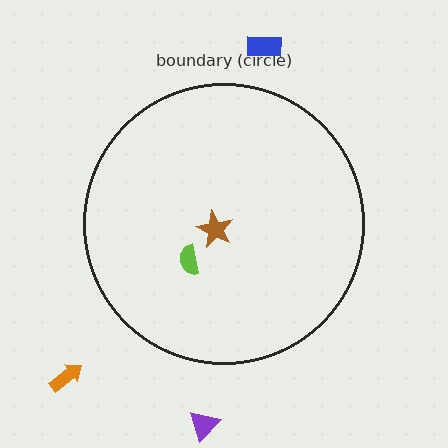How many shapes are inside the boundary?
2 inside, 3 outside.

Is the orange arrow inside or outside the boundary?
Outside.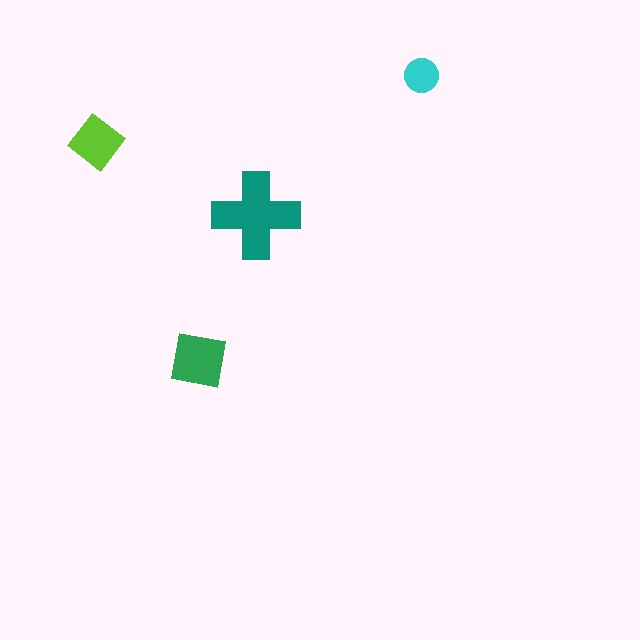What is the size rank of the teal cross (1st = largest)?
1st.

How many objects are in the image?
There are 4 objects in the image.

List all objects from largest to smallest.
The teal cross, the green square, the lime diamond, the cyan circle.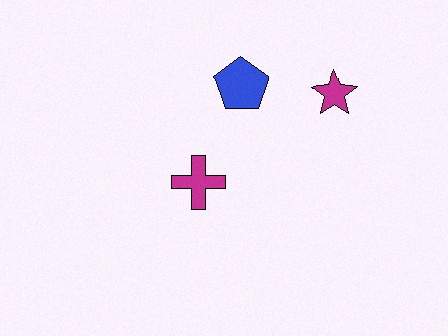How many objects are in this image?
There are 3 objects.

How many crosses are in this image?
There is 1 cross.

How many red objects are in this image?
There are no red objects.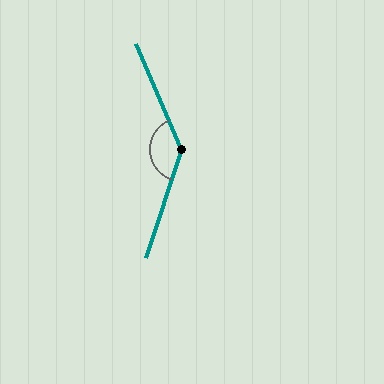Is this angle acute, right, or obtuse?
It is obtuse.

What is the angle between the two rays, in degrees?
Approximately 139 degrees.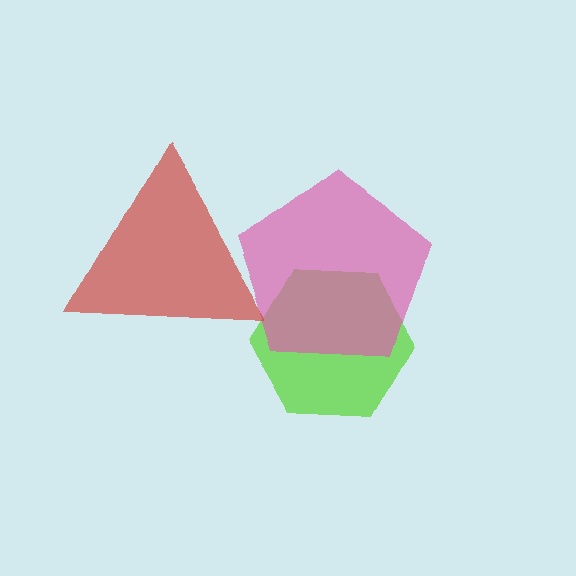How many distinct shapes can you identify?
There are 3 distinct shapes: a lime hexagon, a pink pentagon, a red triangle.